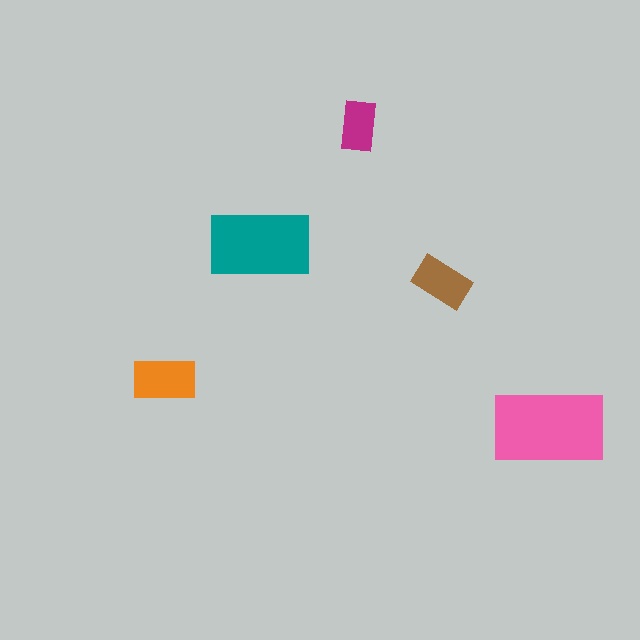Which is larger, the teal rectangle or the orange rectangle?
The teal one.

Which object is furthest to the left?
The orange rectangle is leftmost.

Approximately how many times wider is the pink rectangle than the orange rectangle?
About 2 times wider.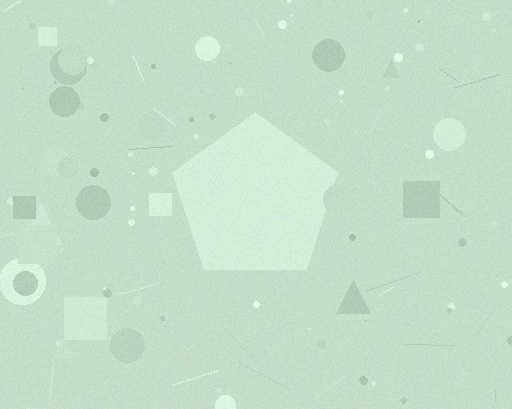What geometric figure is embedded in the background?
A pentagon is embedded in the background.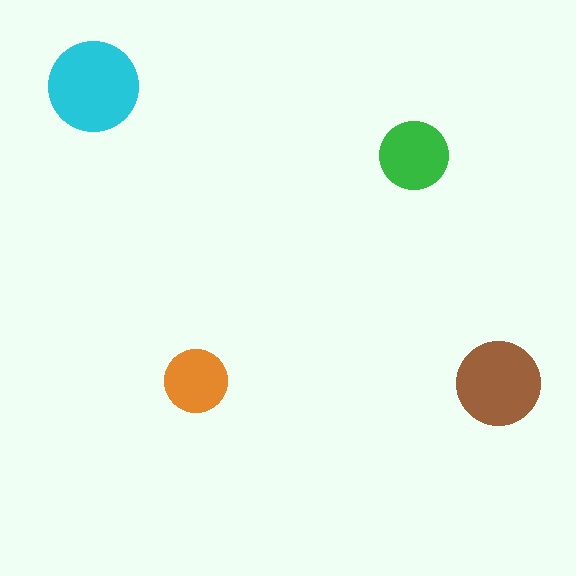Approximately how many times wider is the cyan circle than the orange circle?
About 1.5 times wider.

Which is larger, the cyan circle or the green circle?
The cyan one.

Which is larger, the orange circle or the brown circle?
The brown one.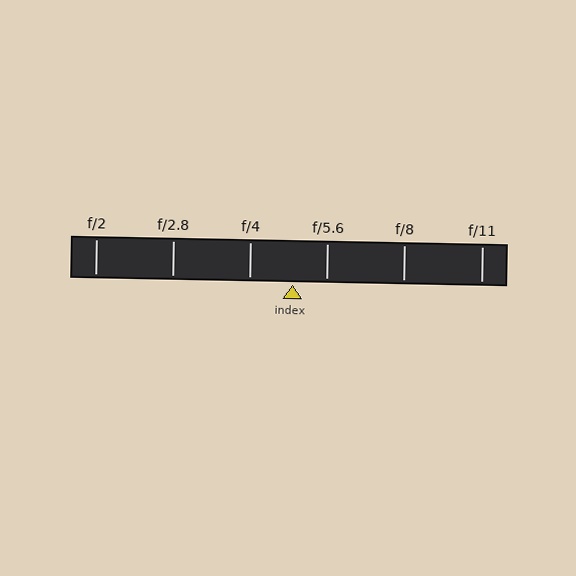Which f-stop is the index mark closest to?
The index mark is closest to f/5.6.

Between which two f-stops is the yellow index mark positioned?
The index mark is between f/4 and f/5.6.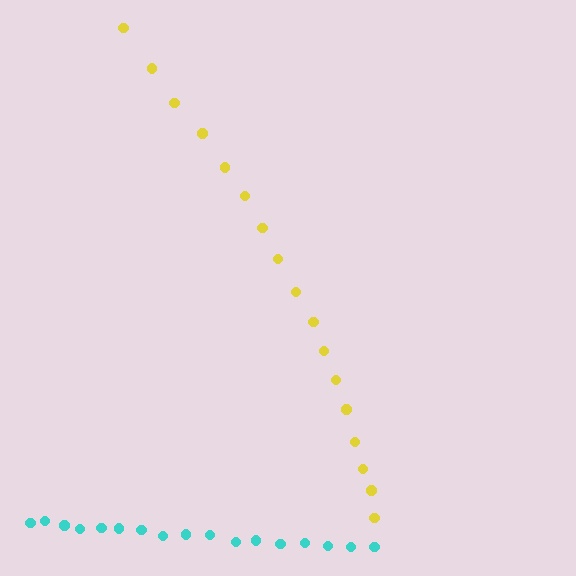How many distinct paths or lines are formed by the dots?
There are 2 distinct paths.